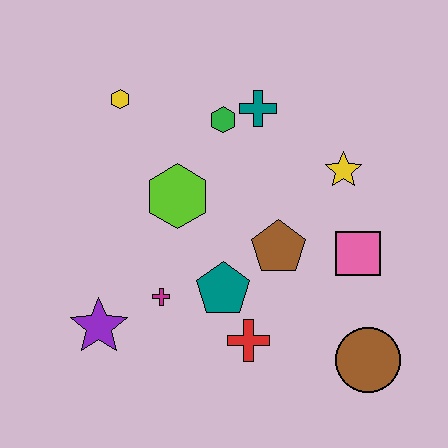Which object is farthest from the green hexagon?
The brown circle is farthest from the green hexagon.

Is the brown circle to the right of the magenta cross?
Yes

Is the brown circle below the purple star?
Yes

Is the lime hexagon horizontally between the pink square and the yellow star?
No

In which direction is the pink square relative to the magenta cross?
The pink square is to the right of the magenta cross.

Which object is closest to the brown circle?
The pink square is closest to the brown circle.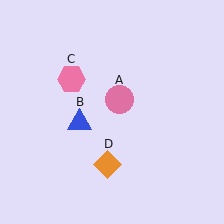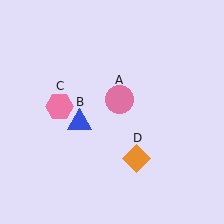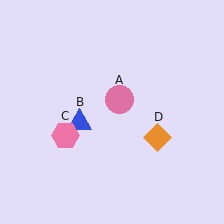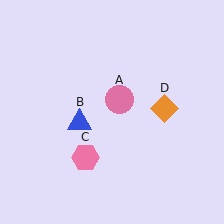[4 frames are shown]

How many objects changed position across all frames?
2 objects changed position: pink hexagon (object C), orange diamond (object D).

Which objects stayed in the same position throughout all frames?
Pink circle (object A) and blue triangle (object B) remained stationary.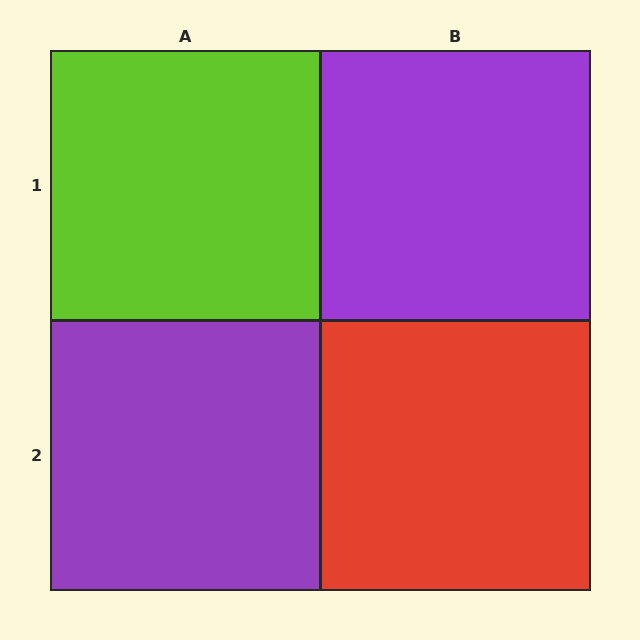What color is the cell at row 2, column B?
Red.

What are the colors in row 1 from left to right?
Lime, purple.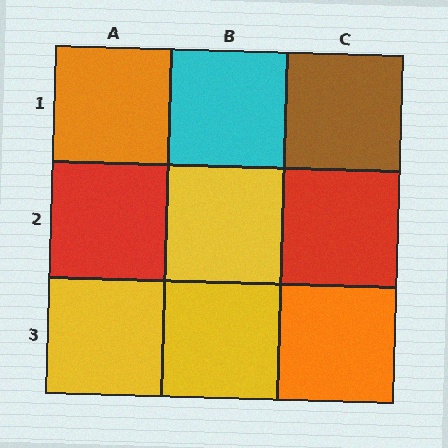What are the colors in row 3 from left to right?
Yellow, yellow, orange.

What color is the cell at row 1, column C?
Brown.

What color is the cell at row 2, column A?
Red.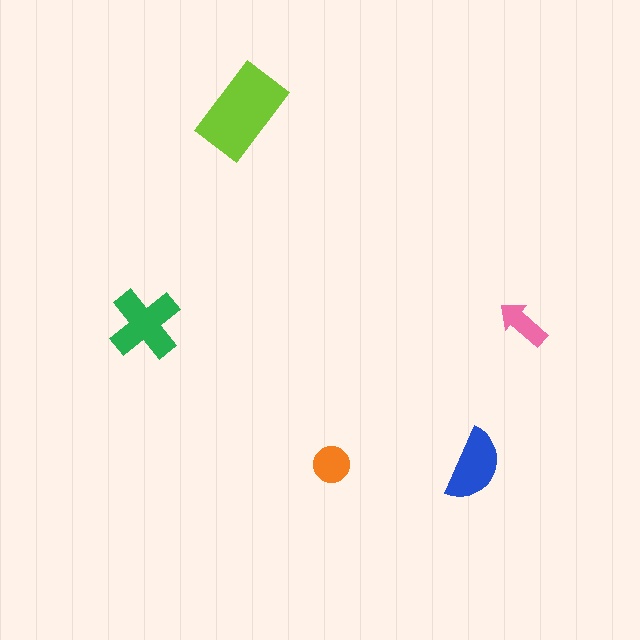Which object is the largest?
The lime rectangle.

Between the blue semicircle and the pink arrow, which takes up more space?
The blue semicircle.